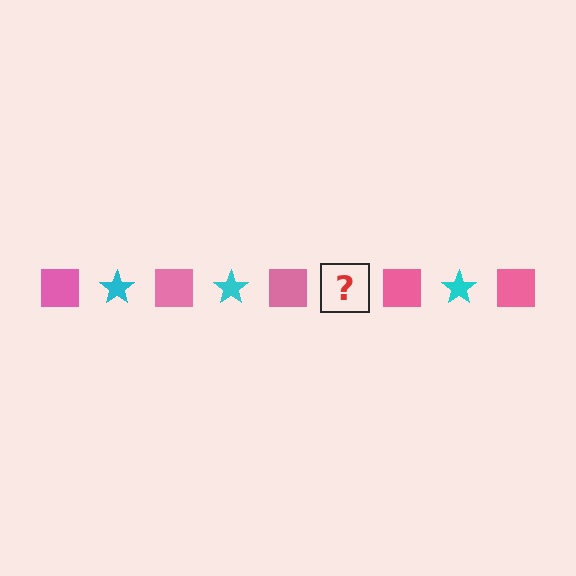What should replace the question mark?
The question mark should be replaced with a cyan star.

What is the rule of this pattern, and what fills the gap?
The rule is that the pattern alternates between pink square and cyan star. The gap should be filled with a cyan star.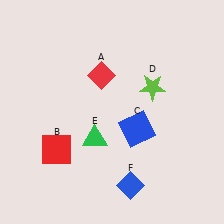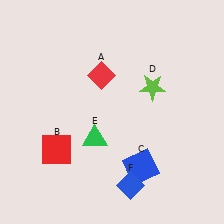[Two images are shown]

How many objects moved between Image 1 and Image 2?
1 object moved between the two images.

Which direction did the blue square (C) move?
The blue square (C) moved down.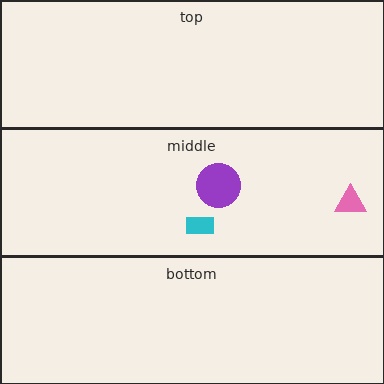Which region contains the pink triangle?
The middle region.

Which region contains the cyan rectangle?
The middle region.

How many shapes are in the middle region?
3.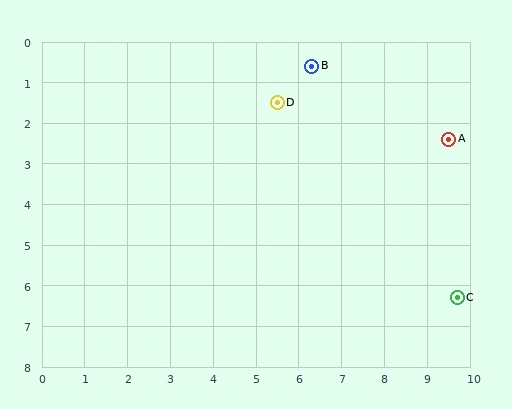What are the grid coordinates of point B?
Point B is at approximately (6.3, 0.6).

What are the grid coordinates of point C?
Point C is at approximately (9.7, 6.3).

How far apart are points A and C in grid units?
Points A and C are about 3.9 grid units apart.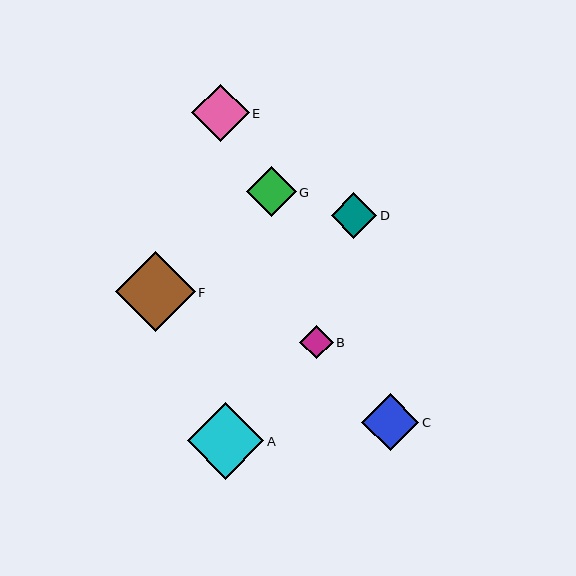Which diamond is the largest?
Diamond F is the largest with a size of approximately 80 pixels.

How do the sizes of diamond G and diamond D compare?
Diamond G and diamond D are approximately the same size.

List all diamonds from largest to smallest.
From largest to smallest: F, A, E, C, G, D, B.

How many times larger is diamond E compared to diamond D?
Diamond E is approximately 1.3 times the size of diamond D.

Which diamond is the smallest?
Diamond B is the smallest with a size of approximately 34 pixels.